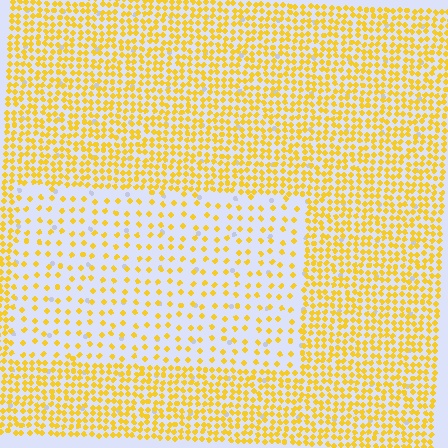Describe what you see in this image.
The image contains small yellow elements arranged at two different densities. A rectangle-shaped region is visible where the elements are less densely packed than the surrounding area.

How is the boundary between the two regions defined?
The boundary is defined by a change in element density (approximately 2.6x ratio). All elements are the same color, size, and shape.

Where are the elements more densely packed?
The elements are more densely packed outside the rectangle boundary.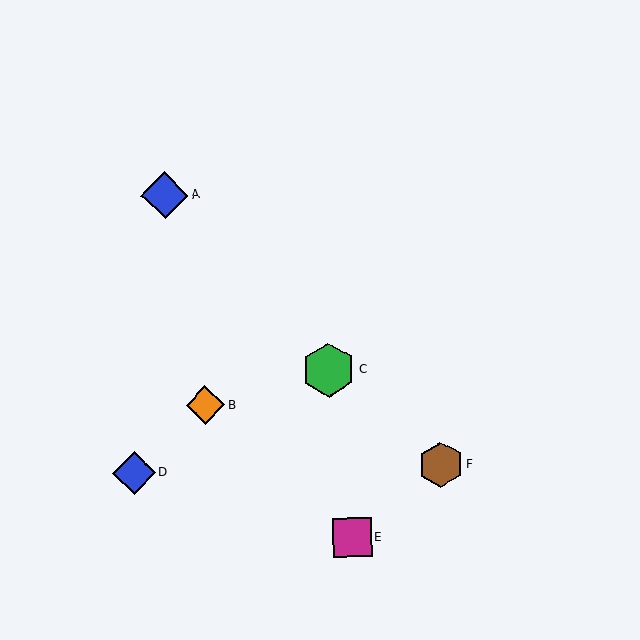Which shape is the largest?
The green hexagon (labeled C) is the largest.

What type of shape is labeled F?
Shape F is a brown hexagon.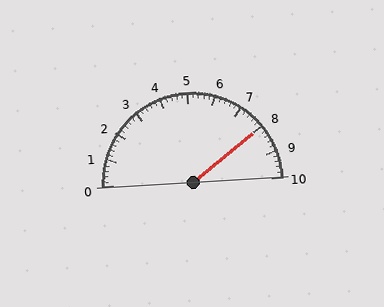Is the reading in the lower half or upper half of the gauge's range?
The reading is in the upper half of the range (0 to 10).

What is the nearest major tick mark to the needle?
The nearest major tick mark is 8.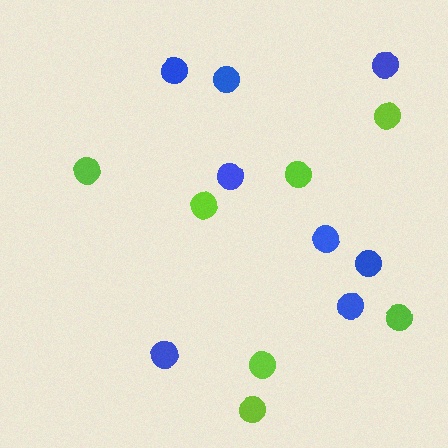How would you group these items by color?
There are 2 groups: one group of lime circles (7) and one group of blue circles (8).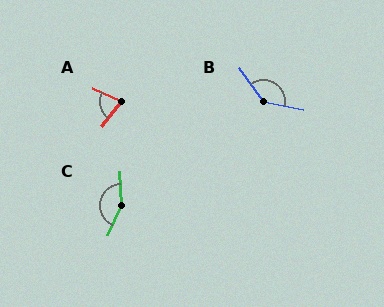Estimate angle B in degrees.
Approximately 137 degrees.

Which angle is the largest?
C, at approximately 154 degrees.